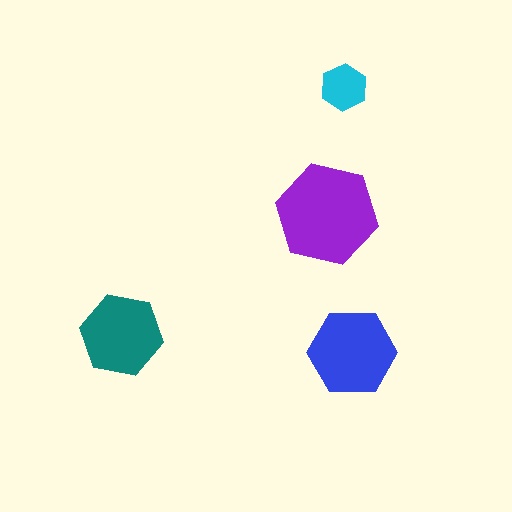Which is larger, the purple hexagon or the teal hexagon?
The purple one.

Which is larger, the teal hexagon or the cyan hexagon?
The teal one.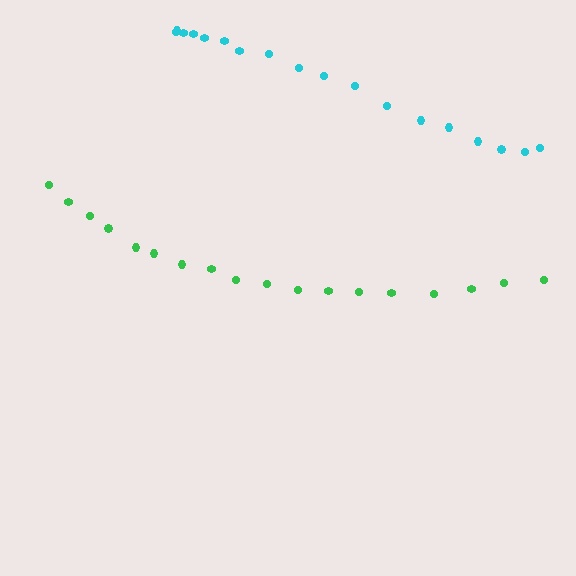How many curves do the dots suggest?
There are 2 distinct paths.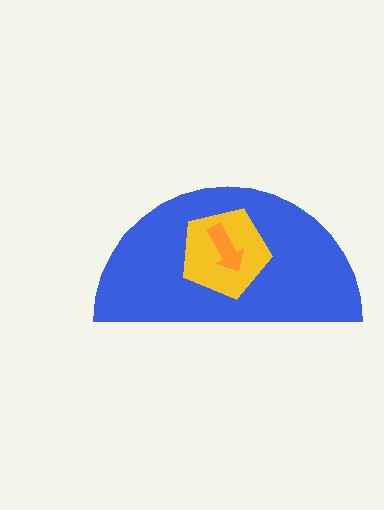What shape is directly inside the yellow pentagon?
The orange arrow.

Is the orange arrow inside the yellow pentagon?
Yes.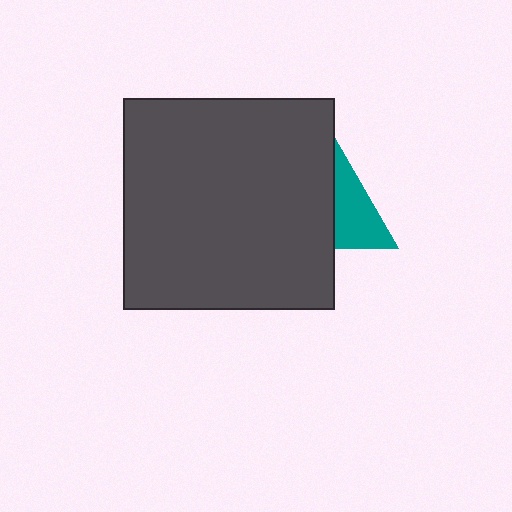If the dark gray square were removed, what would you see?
You would see the complete teal triangle.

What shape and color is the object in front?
The object in front is a dark gray square.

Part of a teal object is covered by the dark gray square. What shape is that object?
It is a triangle.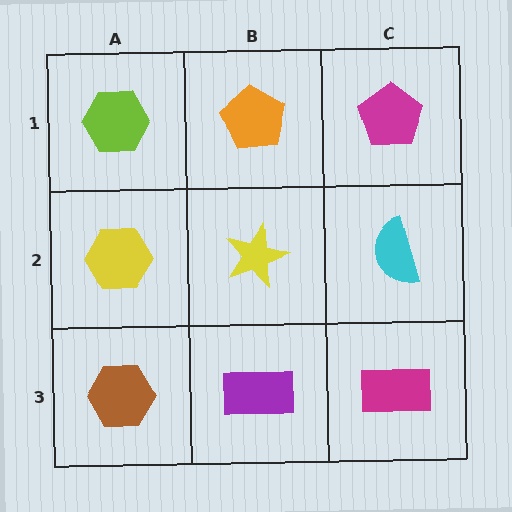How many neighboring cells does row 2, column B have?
4.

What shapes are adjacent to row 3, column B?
A yellow star (row 2, column B), a brown hexagon (row 3, column A), a magenta rectangle (row 3, column C).